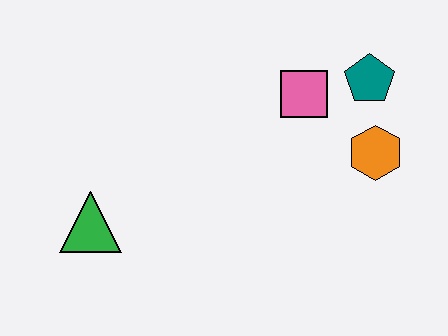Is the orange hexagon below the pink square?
Yes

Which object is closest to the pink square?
The teal pentagon is closest to the pink square.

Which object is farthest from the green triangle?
The teal pentagon is farthest from the green triangle.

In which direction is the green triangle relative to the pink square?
The green triangle is to the left of the pink square.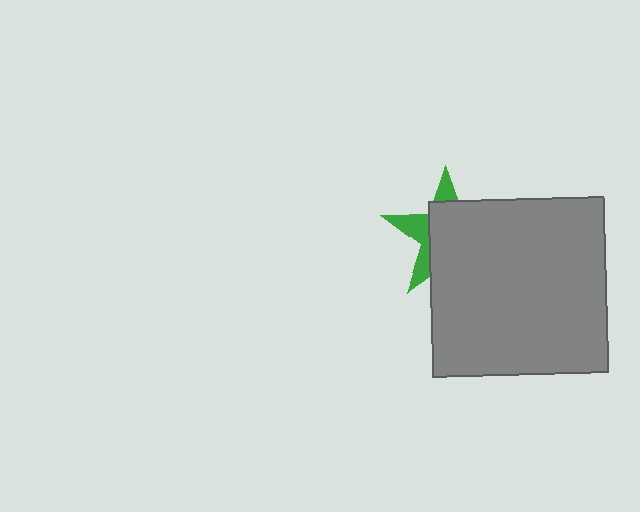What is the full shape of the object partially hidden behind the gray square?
The partially hidden object is a green star.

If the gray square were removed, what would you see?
You would see the complete green star.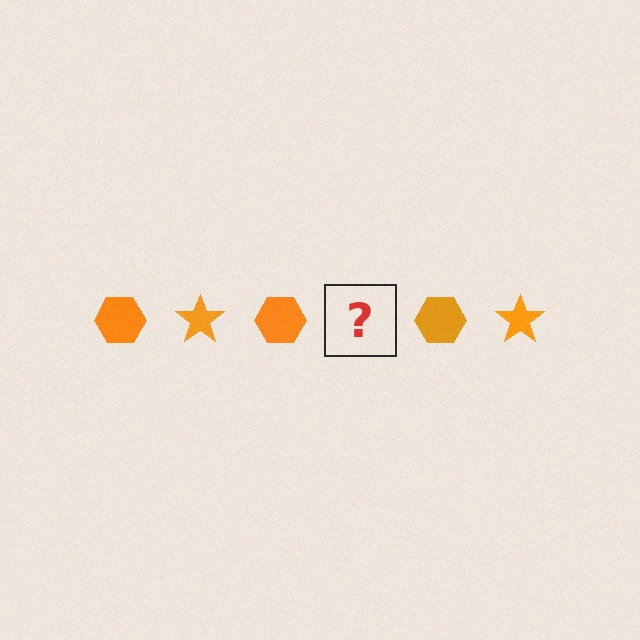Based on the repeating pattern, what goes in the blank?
The blank should be an orange star.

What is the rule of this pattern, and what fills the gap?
The rule is that the pattern cycles through hexagon, star shapes in orange. The gap should be filled with an orange star.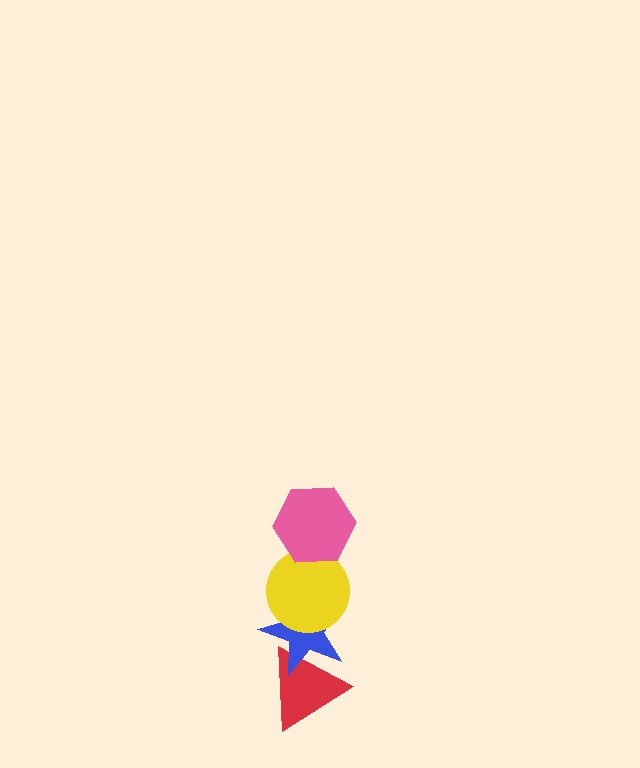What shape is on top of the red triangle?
The blue star is on top of the red triangle.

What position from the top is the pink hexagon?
The pink hexagon is 1st from the top.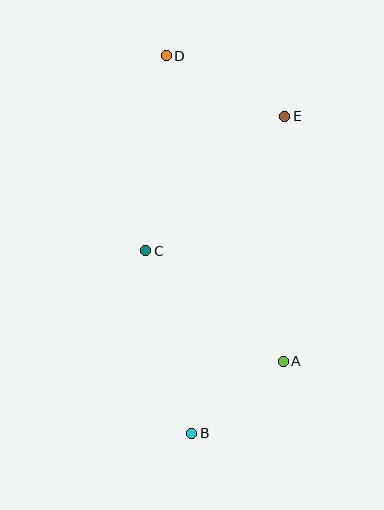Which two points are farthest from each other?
Points B and D are farthest from each other.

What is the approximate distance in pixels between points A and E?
The distance between A and E is approximately 245 pixels.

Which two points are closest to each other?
Points A and B are closest to each other.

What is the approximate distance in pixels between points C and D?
The distance between C and D is approximately 196 pixels.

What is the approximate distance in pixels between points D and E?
The distance between D and E is approximately 133 pixels.